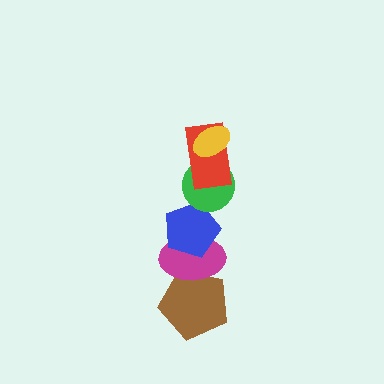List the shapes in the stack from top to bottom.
From top to bottom: the yellow ellipse, the red rectangle, the green circle, the blue pentagon, the magenta ellipse, the brown pentagon.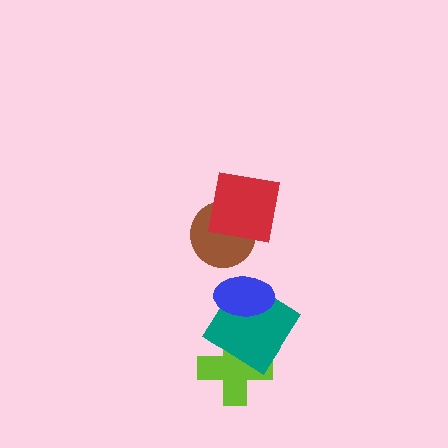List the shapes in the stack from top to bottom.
From top to bottom: the red square, the brown circle, the blue ellipse, the teal diamond, the lime cross.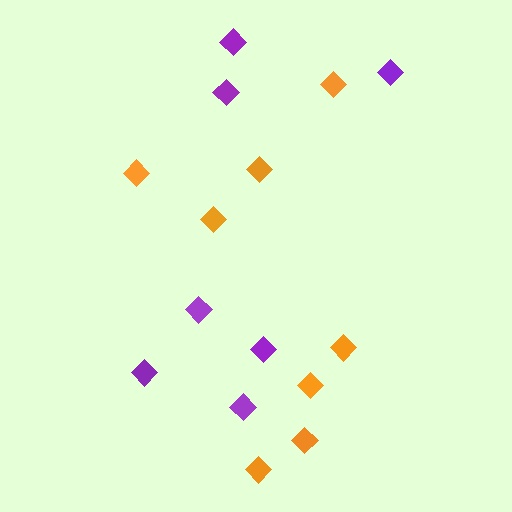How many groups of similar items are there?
There are 2 groups: one group of purple diamonds (7) and one group of orange diamonds (8).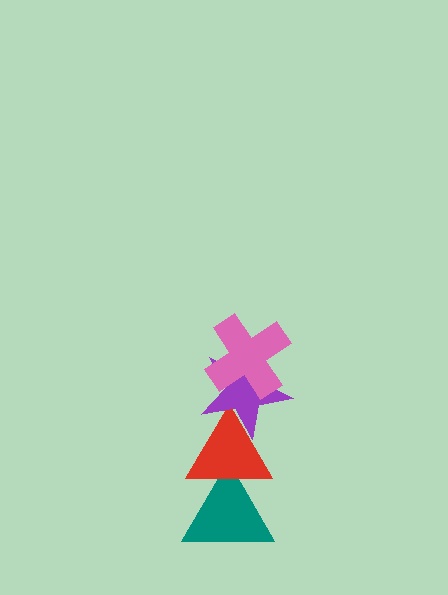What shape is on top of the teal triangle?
The red triangle is on top of the teal triangle.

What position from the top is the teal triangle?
The teal triangle is 4th from the top.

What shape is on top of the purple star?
The pink cross is on top of the purple star.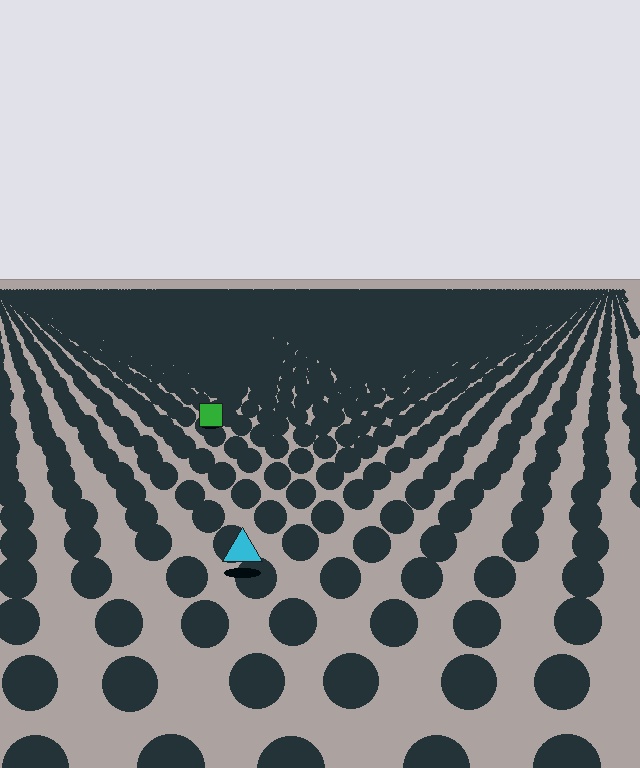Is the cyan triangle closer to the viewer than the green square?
Yes. The cyan triangle is closer — you can tell from the texture gradient: the ground texture is coarser near it.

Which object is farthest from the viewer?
The green square is farthest from the viewer. It appears smaller and the ground texture around it is denser.